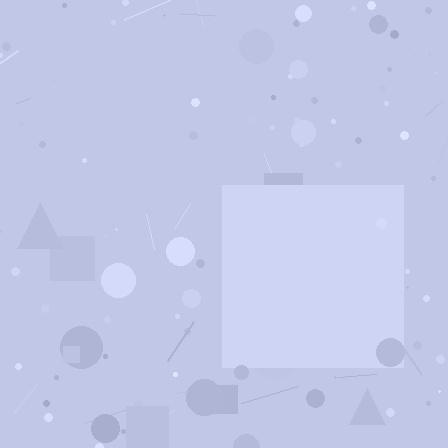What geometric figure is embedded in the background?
A square is embedded in the background.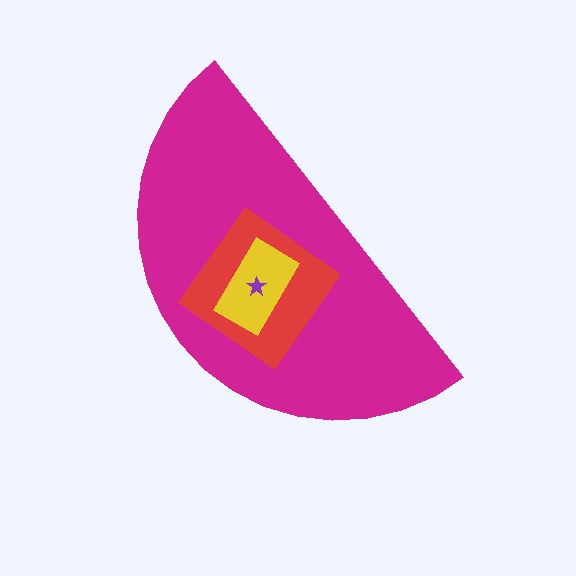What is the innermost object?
The purple star.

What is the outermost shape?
The magenta semicircle.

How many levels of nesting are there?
4.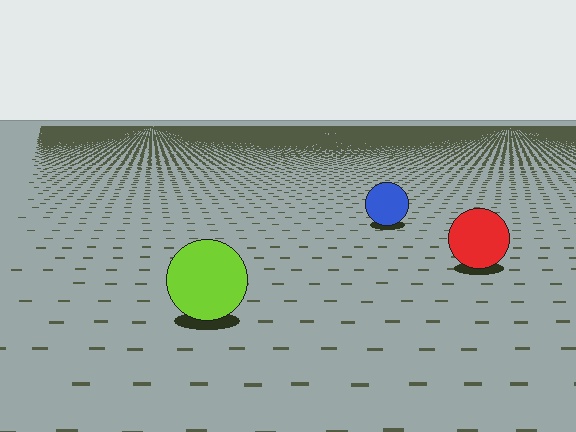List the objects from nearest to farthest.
From nearest to farthest: the lime circle, the red circle, the blue circle.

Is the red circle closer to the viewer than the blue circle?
Yes. The red circle is closer — you can tell from the texture gradient: the ground texture is coarser near it.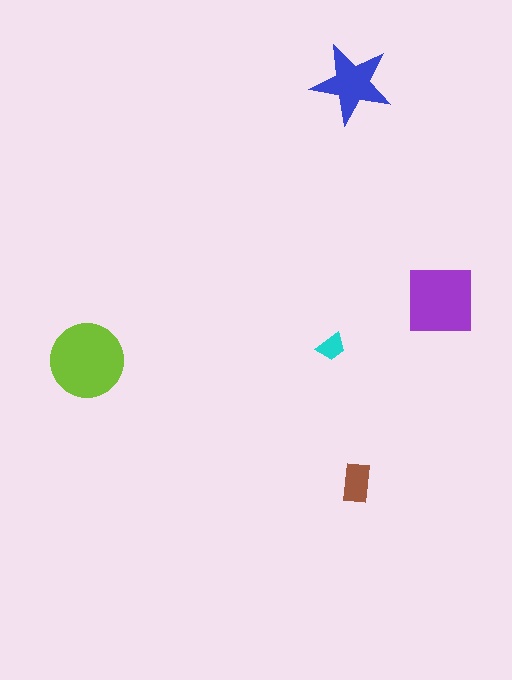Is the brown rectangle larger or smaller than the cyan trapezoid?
Larger.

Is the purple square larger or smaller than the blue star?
Larger.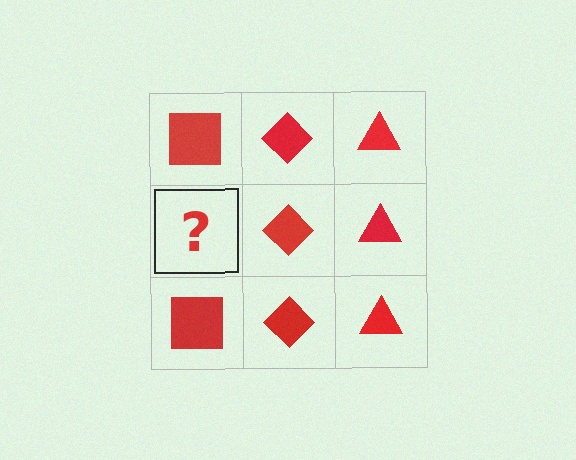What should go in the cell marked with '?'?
The missing cell should contain a red square.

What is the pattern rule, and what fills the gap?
The rule is that each column has a consistent shape. The gap should be filled with a red square.